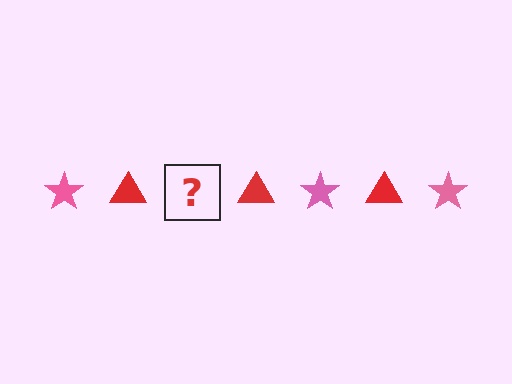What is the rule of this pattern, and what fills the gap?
The rule is that the pattern alternates between pink star and red triangle. The gap should be filled with a pink star.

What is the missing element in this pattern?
The missing element is a pink star.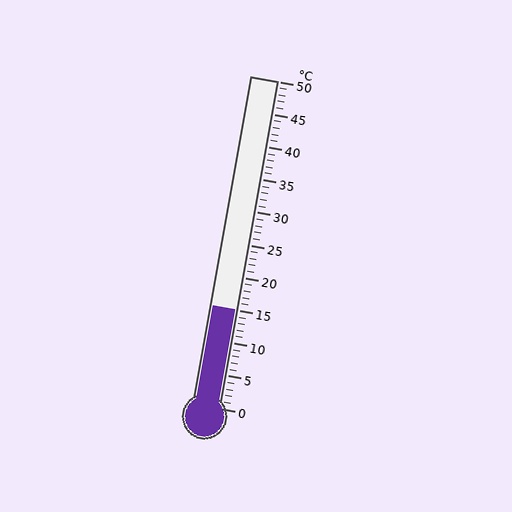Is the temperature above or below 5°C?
The temperature is above 5°C.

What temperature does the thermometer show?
The thermometer shows approximately 15°C.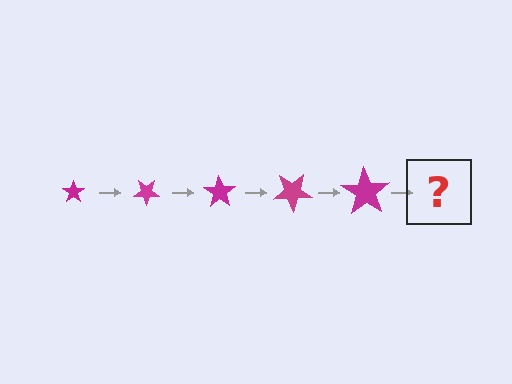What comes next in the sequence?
The next element should be a star, larger than the previous one and rotated 175 degrees from the start.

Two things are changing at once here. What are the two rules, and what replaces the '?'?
The two rules are that the star grows larger each step and it rotates 35 degrees each step. The '?' should be a star, larger than the previous one and rotated 175 degrees from the start.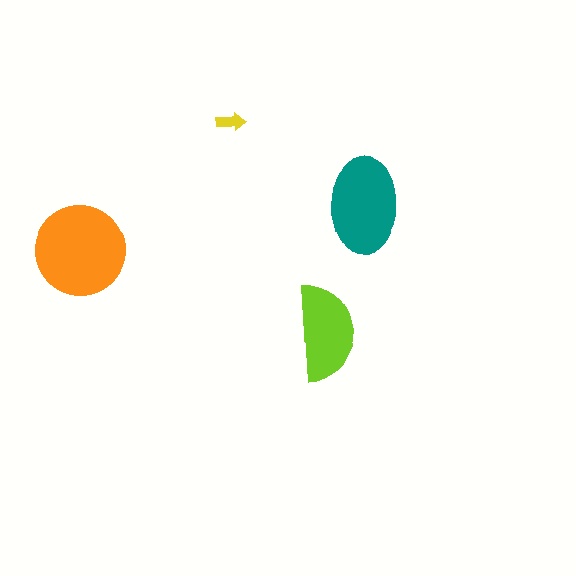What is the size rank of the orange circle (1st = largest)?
1st.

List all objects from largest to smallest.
The orange circle, the teal ellipse, the lime semicircle, the yellow arrow.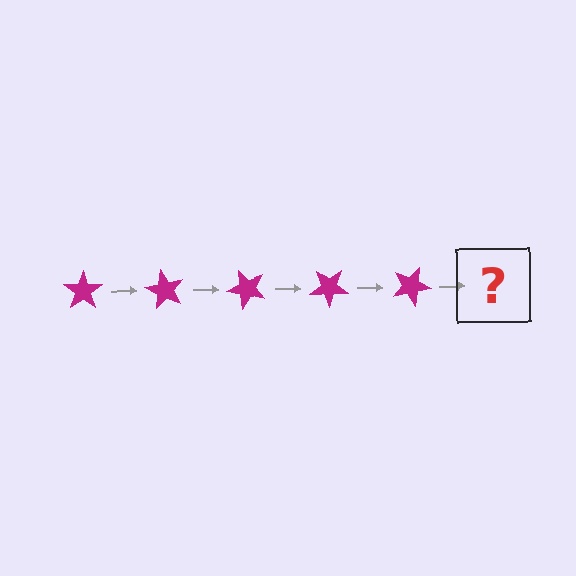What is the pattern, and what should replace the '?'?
The pattern is that the star rotates 60 degrees each step. The '?' should be a magenta star rotated 300 degrees.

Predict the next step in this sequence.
The next step is a magenta star rotated 300 degrees.